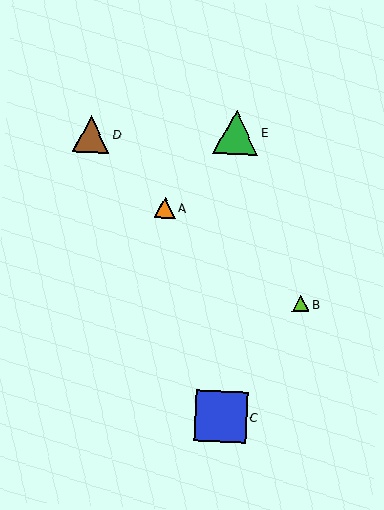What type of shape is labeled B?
Shape B is a lime triangle.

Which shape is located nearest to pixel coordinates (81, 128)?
The brown triangle (labeled D) at (91, 134) is nearest to that location.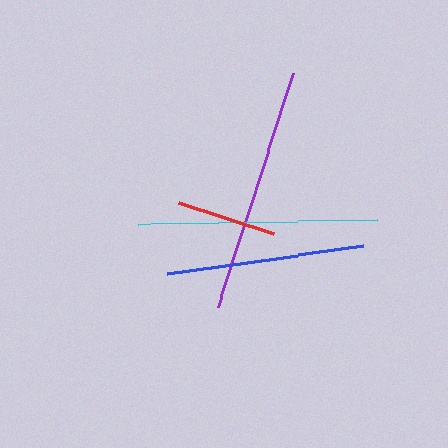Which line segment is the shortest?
The red line is the shortest at approximately 100 pixels.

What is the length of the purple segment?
The purple segment is approximately 246 pixels long.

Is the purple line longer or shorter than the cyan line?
The purple line is longer than the cyan line.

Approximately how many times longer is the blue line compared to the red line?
The blue line is approximately 2.0 times the length of the red line.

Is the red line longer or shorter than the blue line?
The blue line is longer than the red line.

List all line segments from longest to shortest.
From longest to shortest: purple, cyan, blue, red.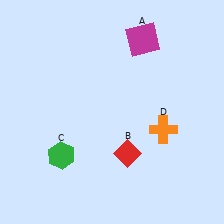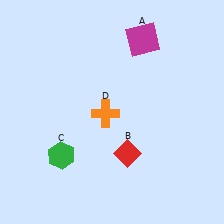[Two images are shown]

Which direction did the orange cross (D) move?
The orange cross (D) moved left.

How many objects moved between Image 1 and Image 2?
1 object moved between the two images.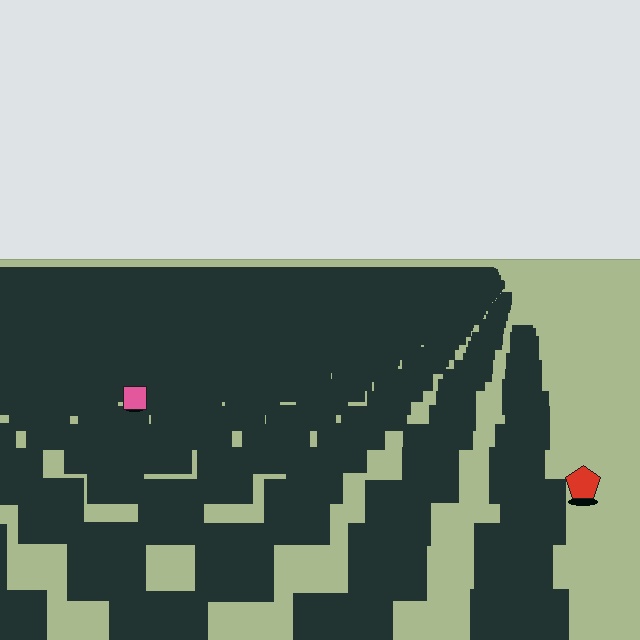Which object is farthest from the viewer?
The pink square is farthest from the viewer. It appears smaller and the ground texture around it is denser.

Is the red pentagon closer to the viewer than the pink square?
Yes. The red pentagon is closer — you can tell from the texture gradient: the ground texture is coarser near it.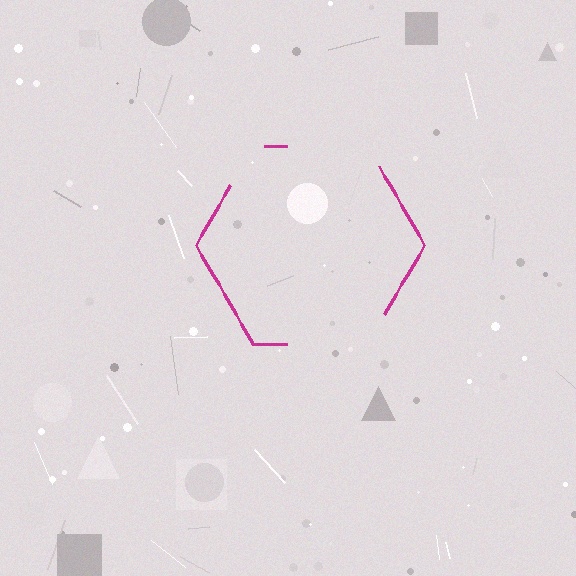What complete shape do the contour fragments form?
The contour fragments form a hexagon.